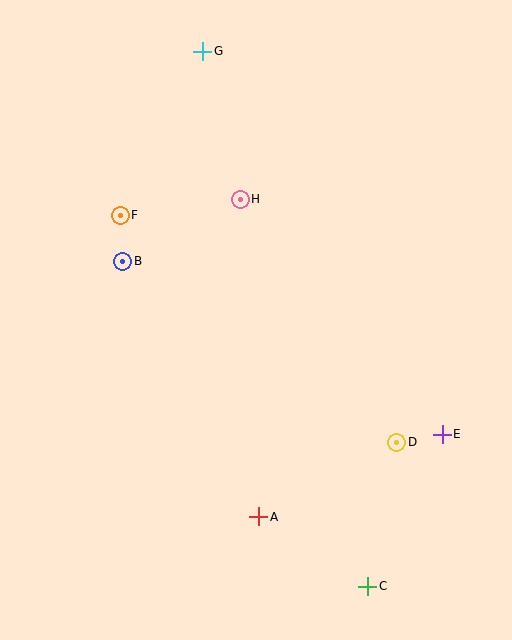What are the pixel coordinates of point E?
Point E is at (442, 434).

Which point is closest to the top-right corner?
Point G is closest to the top-right corner.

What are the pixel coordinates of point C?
Point C is at (368, 586).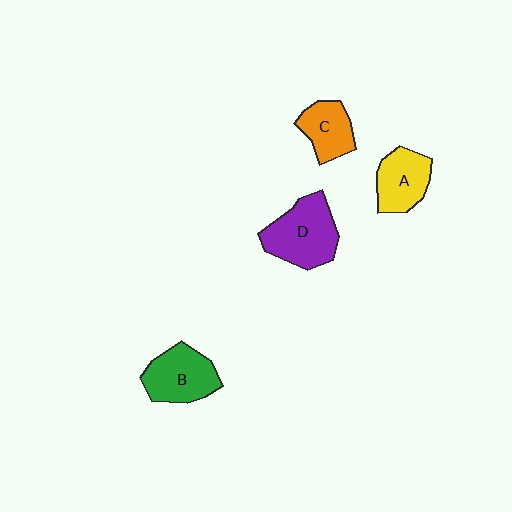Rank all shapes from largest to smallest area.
From largest to smallest: D (purple), B (green), A (yellow), C (orange).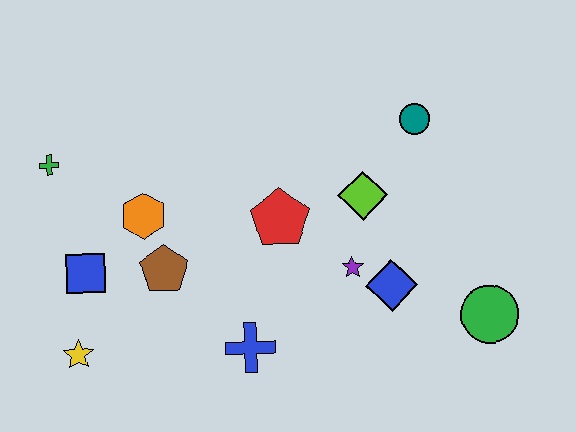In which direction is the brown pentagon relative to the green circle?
The brown pentagon is to the left of the green circle.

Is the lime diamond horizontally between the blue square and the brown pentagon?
No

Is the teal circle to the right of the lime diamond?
Yes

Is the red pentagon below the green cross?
Yes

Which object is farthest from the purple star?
The green cross is farthest from the purple star.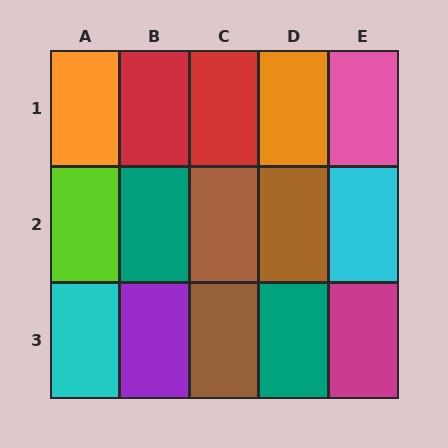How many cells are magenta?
1 cell is magenta.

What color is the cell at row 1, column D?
Orange.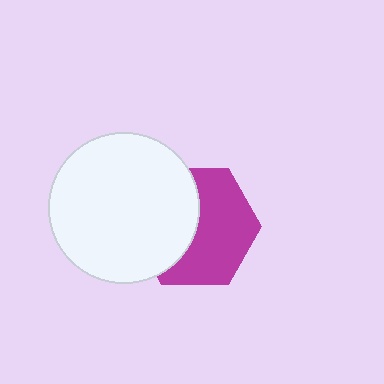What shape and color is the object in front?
The object in front is a white circle.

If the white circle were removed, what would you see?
You would see the complete magenta hexagon.